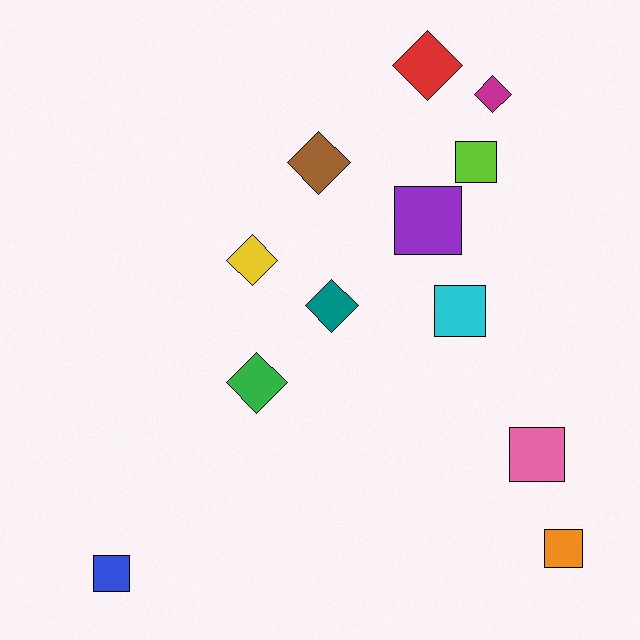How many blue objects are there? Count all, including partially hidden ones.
There is 1 blue object.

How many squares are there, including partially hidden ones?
There are 6 squares.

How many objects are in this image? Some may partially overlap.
There are 12 objects.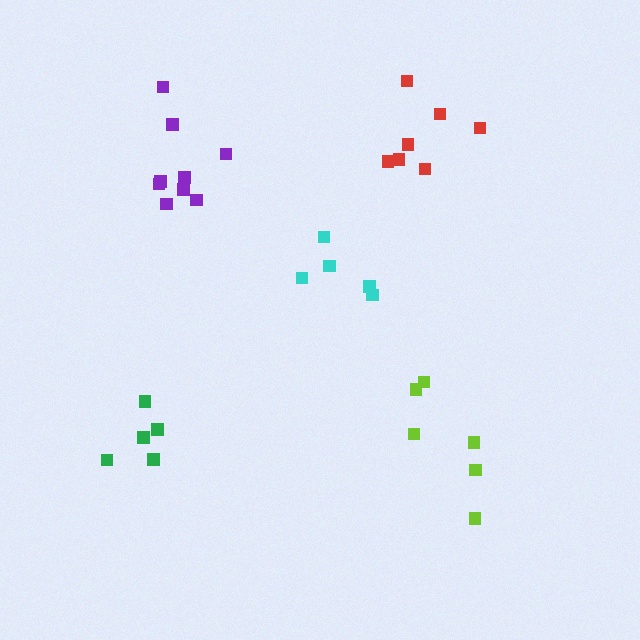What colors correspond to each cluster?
The clusters are colored: purple, red, cyan, green, lime.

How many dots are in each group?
Group 1: 9 dots, Group 2: 7 dots, Group 3: 5 dots, Group 4: 5 dots, Group 5: 6 dots (32 total).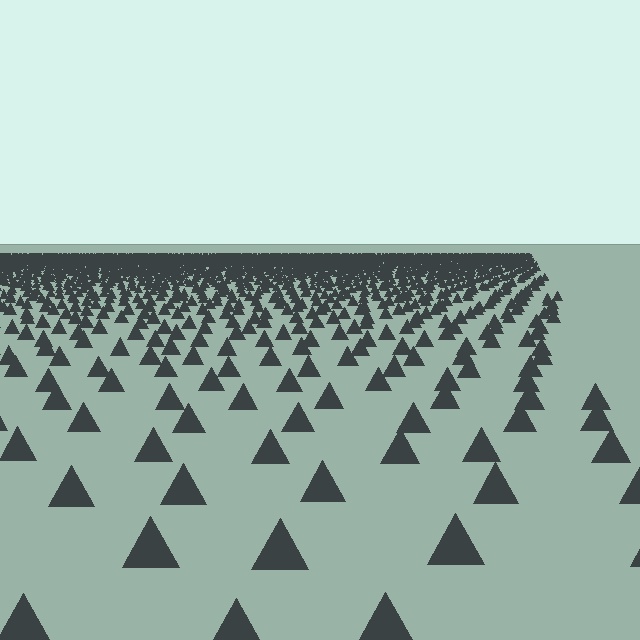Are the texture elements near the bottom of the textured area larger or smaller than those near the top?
Larger. Near the bottom, elements are closer to the viewer and appear at a bigger on-screen size.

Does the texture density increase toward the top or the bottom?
Density increases toward the top.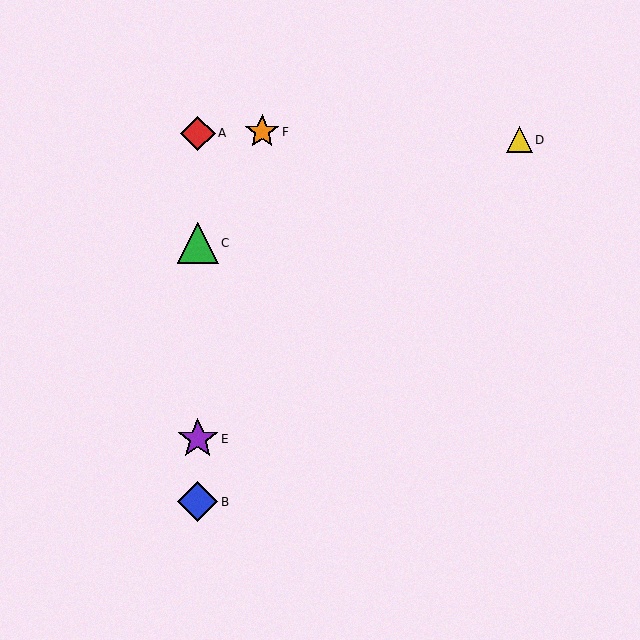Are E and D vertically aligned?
No, E is at x≈198 and D is at x≈519.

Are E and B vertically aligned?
Yes, both are at x≈198.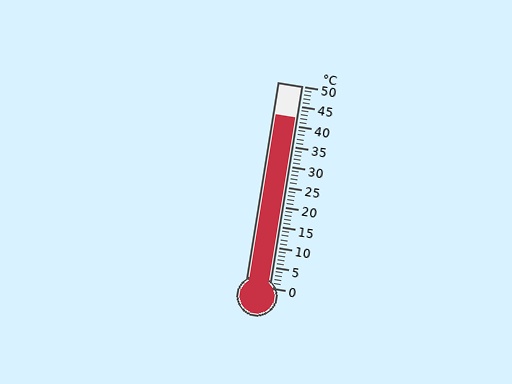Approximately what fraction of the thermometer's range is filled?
The thermometer is filled to approximately 85% of its range.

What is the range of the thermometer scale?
The thermometer scale ranges from 0°C to 50°C.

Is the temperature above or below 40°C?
The temperature is above 40°C.